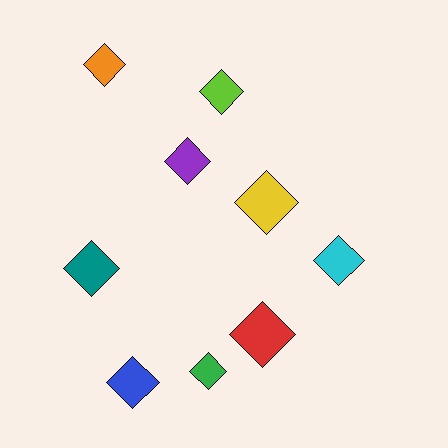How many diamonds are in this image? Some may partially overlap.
There are 9 diamonds.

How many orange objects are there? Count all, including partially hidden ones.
There is 1 orange object.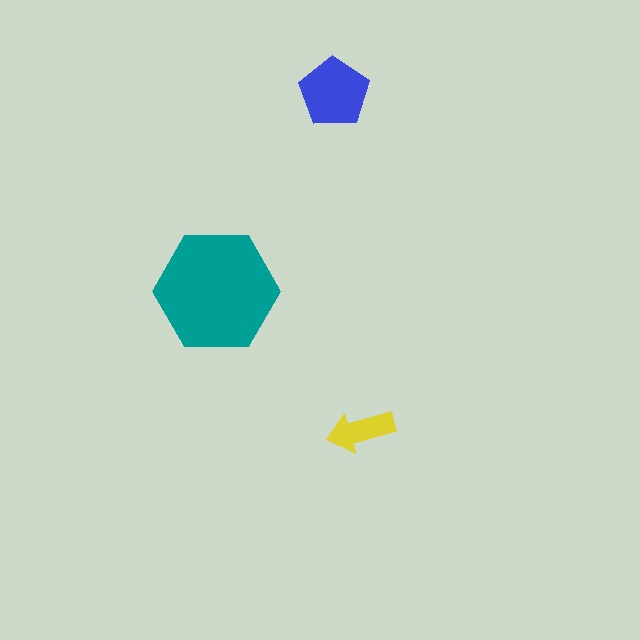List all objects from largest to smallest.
The teal hexagon, the blue pentagon, the yellow arrow.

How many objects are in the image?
There are 3 objects in the image.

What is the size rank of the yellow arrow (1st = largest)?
3rd.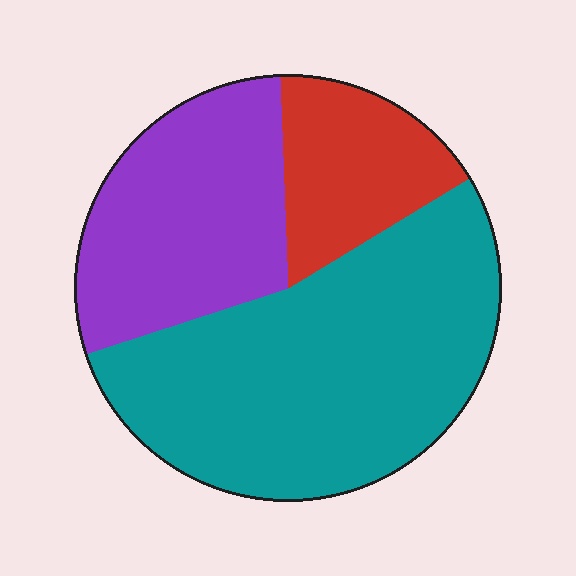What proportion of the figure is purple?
Purple takes up between a quarter and a half of the figure.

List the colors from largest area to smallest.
From largest to smallest: teal, purple, red.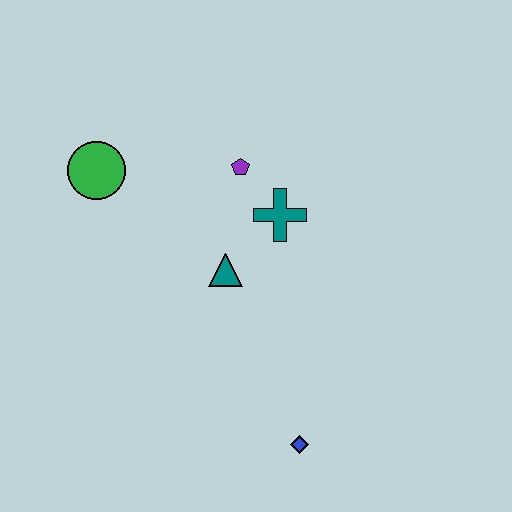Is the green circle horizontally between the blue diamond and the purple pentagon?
No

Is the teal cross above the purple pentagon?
No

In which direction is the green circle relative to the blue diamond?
The green circle is above the blue diamond.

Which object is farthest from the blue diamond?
The green circle is farthest from the blue diamond.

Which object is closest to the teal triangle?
The teal cross is closest to the teal triangle.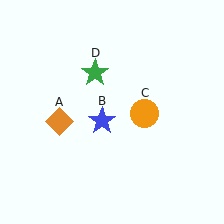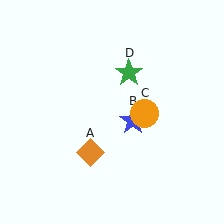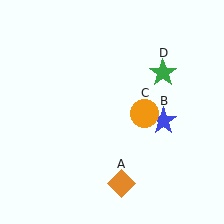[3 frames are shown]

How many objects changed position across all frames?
3 objects changed position: orange diamond (object A), blue star (object B), green star (object D).